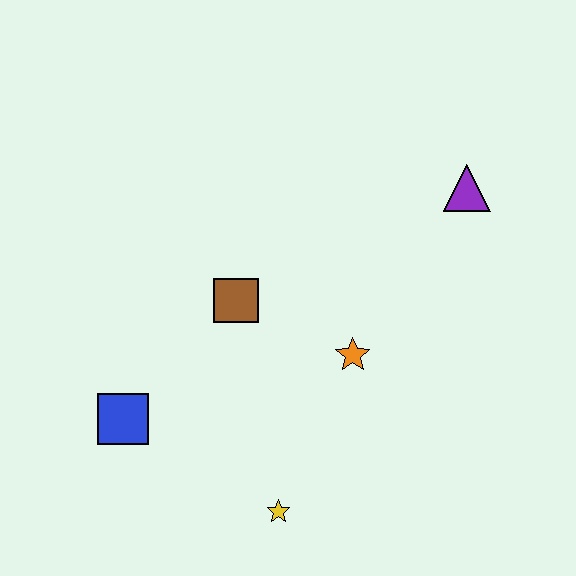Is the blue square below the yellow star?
No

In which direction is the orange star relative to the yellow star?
The orange star is above the yellow star.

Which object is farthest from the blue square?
The purple triangle is farthest from the blue square.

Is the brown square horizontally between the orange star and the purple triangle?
No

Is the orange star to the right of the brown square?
Yes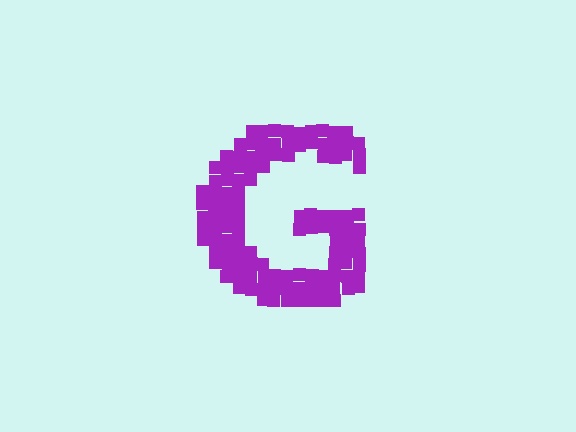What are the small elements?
The small elements are squares.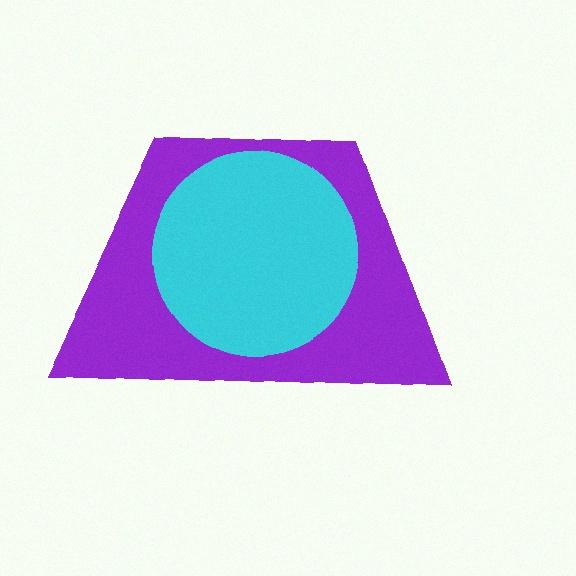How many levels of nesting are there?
2.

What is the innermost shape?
The cyan circle.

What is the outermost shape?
The purple trapezoid.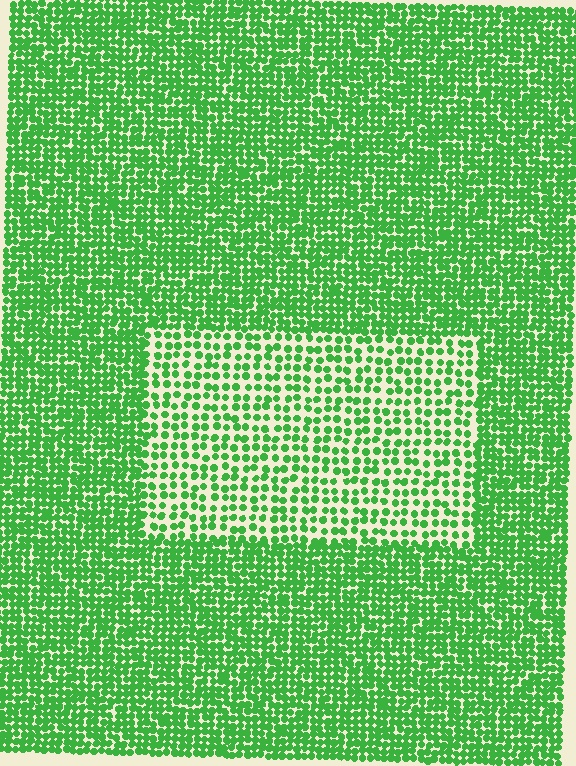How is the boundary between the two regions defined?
The boundary is defined by a change in element density (approximately 1.9x ratio). All elements are the same color, size, and shape.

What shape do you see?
I see a rectangle.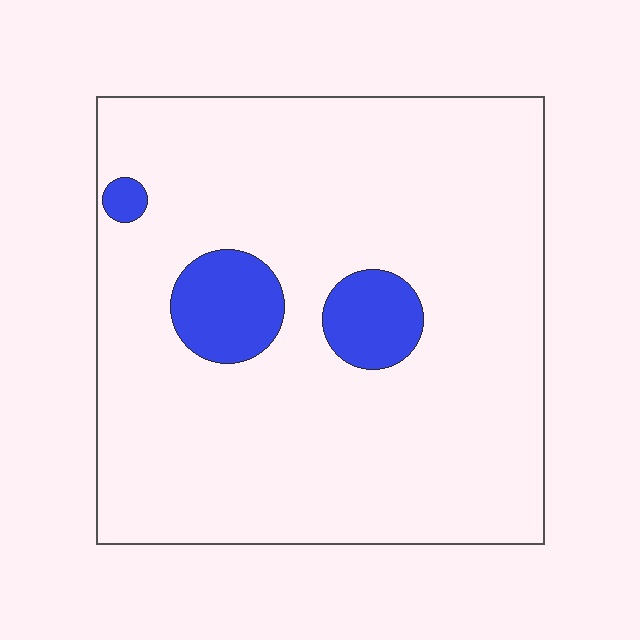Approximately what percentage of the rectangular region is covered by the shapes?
Approximately 10%.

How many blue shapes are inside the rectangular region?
3.